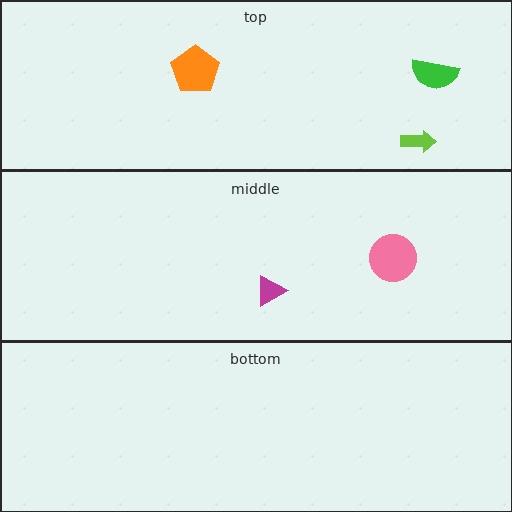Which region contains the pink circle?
The middle region.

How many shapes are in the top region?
3.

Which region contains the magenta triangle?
The middle region.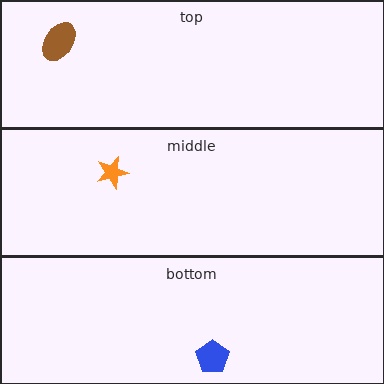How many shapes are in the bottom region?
1.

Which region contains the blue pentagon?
The bottom region.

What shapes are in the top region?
The brown ellipse.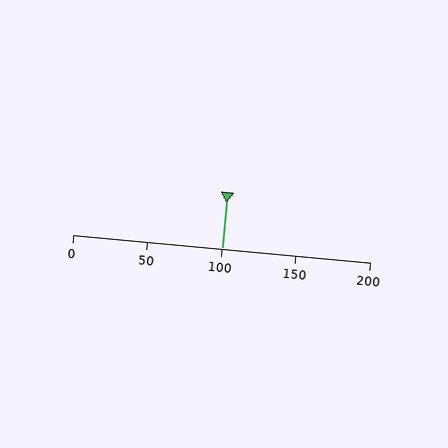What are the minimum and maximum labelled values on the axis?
The axis runs from 0 to 200.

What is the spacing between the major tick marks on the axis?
The major ticks are spaced 50 apart.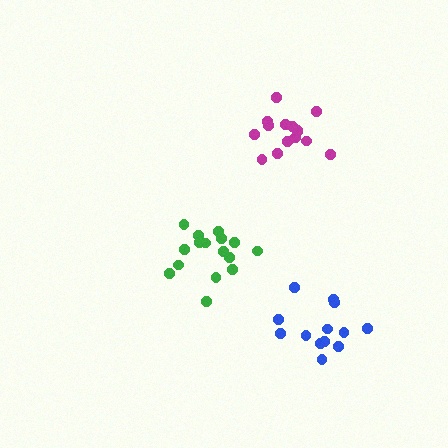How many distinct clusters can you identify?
There are 3 distinct clusters.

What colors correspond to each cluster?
The clusters are colored: green, magenta, blue.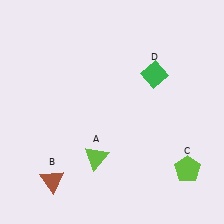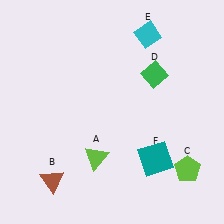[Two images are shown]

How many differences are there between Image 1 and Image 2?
There are 2 differences between the two images.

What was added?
A cyan diamond (E), a teal square (F) were added in Image 2.